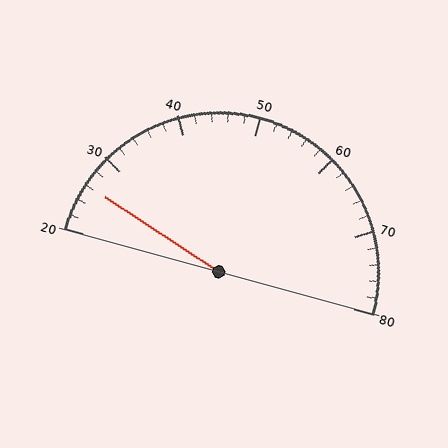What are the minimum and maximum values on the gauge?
The gauge ranges from 20 to 80.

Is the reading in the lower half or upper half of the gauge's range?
The reading is in the lower half of the range (20 to 80).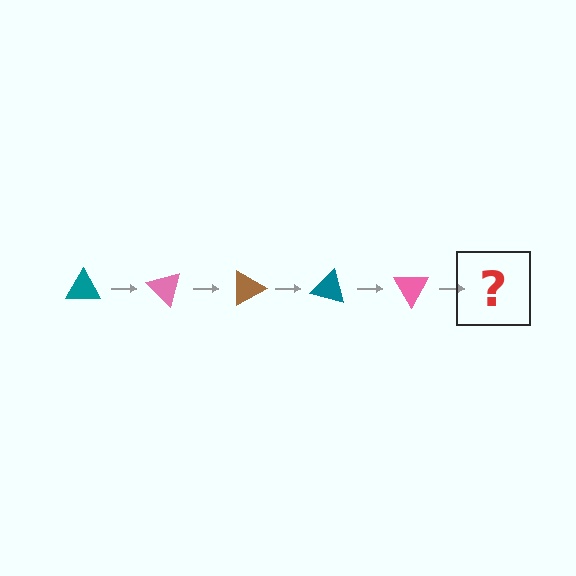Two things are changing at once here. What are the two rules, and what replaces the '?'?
The two rules are that it rotates 45 degrees each step and the color cycles through teal, pink, and brown. The '?' should be a brown triangle, rotated 225 degrees from the start.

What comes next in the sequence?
The next element should be a brown triangle, rotated 225 degrees from the start.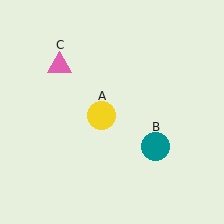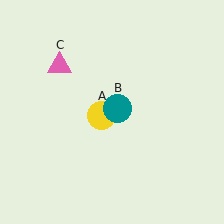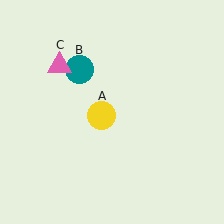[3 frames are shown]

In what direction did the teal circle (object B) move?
The teal circle (object B) moved up and to the left.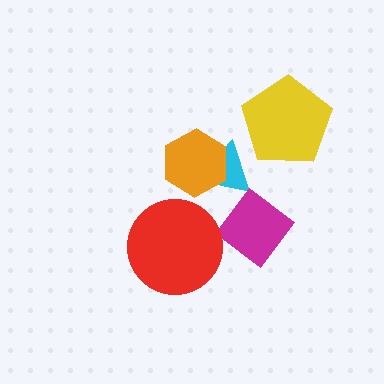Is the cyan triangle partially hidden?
Yes, it is partially covered by another shape.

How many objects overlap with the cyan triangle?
2 objects overlap with the cyan triangle.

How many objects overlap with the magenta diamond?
1 object overlaps with the magenta diamond.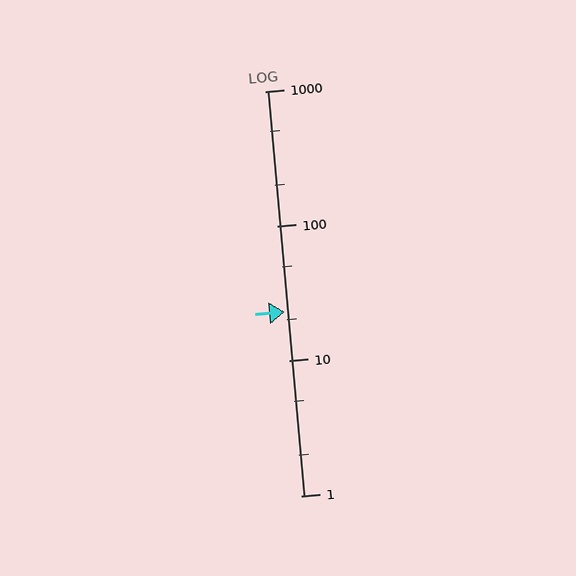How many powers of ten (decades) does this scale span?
The scale spans 3 decades, from 1 to 1000.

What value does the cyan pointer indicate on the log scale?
The pointer indicates approximately 23.